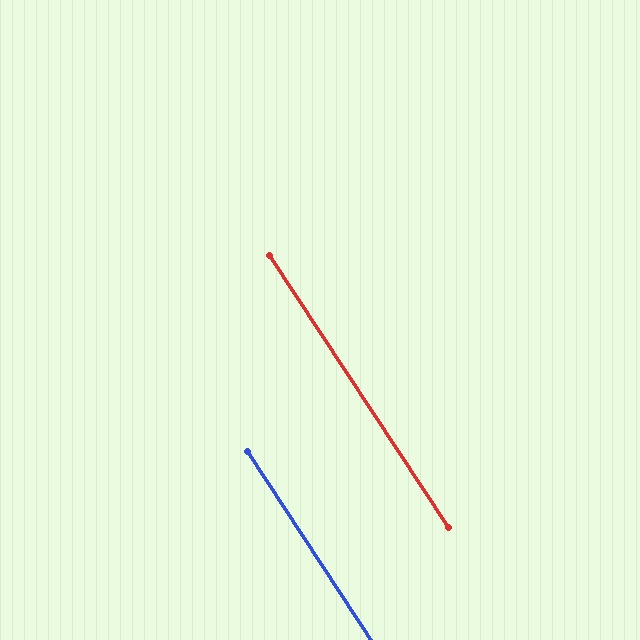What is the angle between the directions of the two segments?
Approximately 0 degrees.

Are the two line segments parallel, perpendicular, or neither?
Parallel — their directions differ by only 0.1°.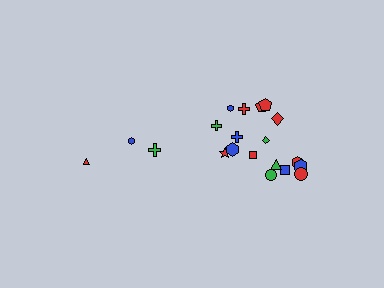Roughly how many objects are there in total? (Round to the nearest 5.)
Roughly 20 objects in total.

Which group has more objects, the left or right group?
The right group.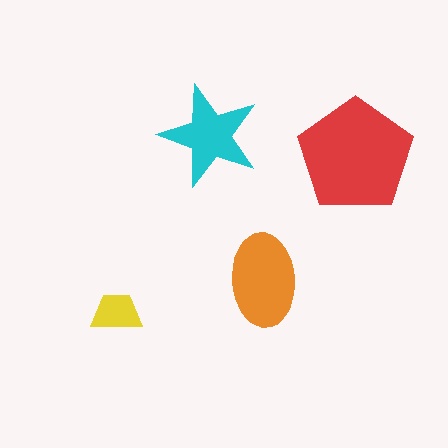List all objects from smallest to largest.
The yellow trapezoid, the cyan star, the orange ellipse, the red pentagon.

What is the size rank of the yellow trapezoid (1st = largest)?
4th.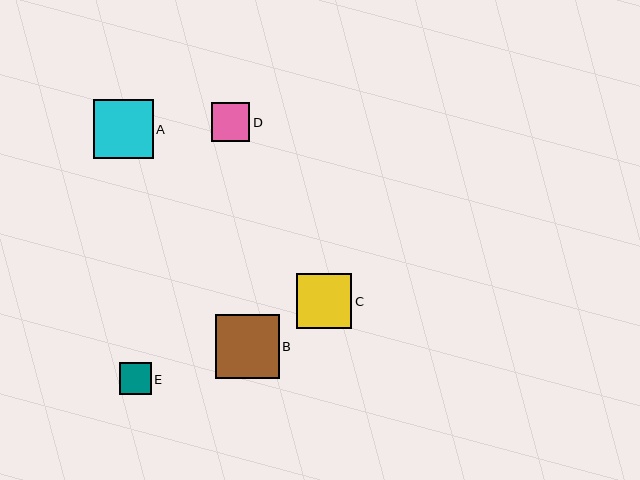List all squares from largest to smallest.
From largest to smallest: B, A, C, D, E.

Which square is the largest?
Square B is the largest with a size of approximately 64 pixels.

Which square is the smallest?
Square E is the smallest with a size of approximately 32 pixels.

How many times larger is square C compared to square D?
Square C is approximately 1.4 times the size of square D.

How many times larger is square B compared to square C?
Square B is approximately 1.2 times the size of square C.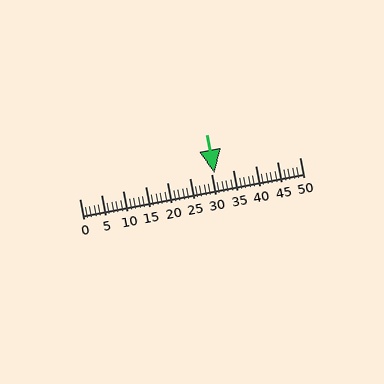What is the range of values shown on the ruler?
The ruler shows values from 0 to 50.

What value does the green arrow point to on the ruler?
The green arrow points to approximately 31.